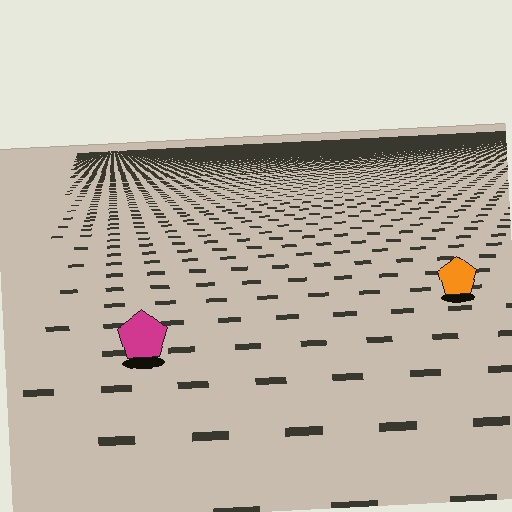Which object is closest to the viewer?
The magenta pentagon is closest. The texture marks near it are larger and more spread out.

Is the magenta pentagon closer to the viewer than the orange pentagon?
Yes. The magenta pentagon is closer — you can tell from the texture gradient: the ground texture is coarser near it.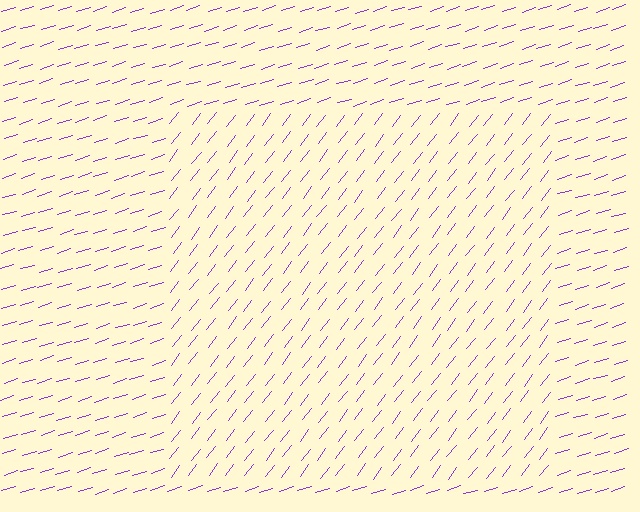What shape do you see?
I see a rectangle.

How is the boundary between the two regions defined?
The boundary is defined purely by a change in line orientation (approximately 35 degrees difference). All lines are the same color and thickness.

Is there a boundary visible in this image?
Yes, there is a texture boundary formed by a change in line orientation.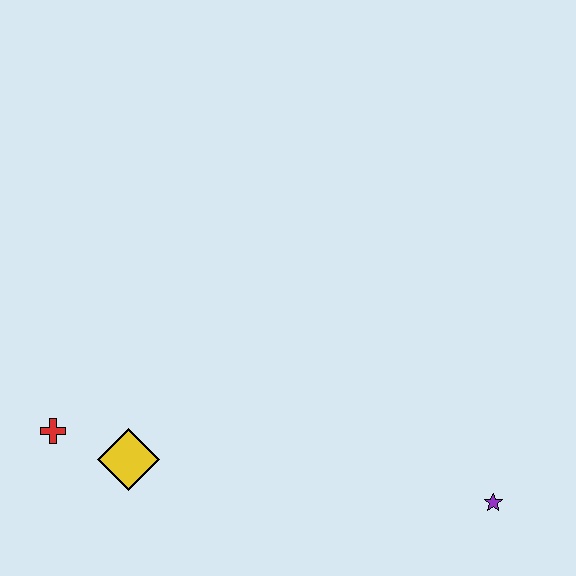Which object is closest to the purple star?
The yellow diamond is closest to the purple star.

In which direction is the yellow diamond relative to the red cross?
The yellow diamond is to the right of the red cross.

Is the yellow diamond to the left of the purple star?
Yes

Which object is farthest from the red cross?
The purple star is farthest from the red cross.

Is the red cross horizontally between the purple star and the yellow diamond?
No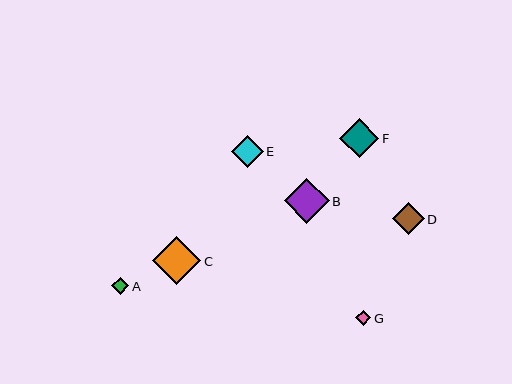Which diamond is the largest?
Diamond C is the largest with a size of approximately 48 pixels.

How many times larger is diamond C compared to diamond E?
Diamond C is approximately 1.5 times the size of diamond E.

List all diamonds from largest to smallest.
From largest to smallest: C, B, F, D, E, A, G.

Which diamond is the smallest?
Diamond G is the smallest with a size of approximately 15 pixels.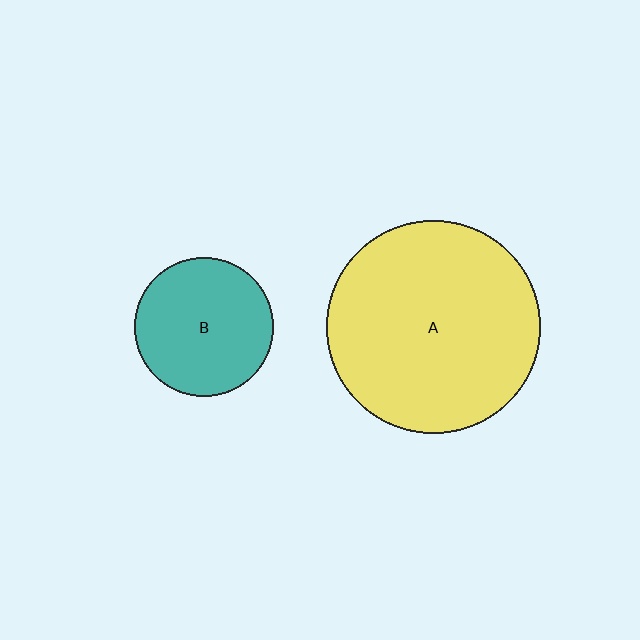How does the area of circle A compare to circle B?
Approximately 2.3 times.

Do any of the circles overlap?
No, none of the circles overlap.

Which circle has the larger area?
Circle A (yellow).